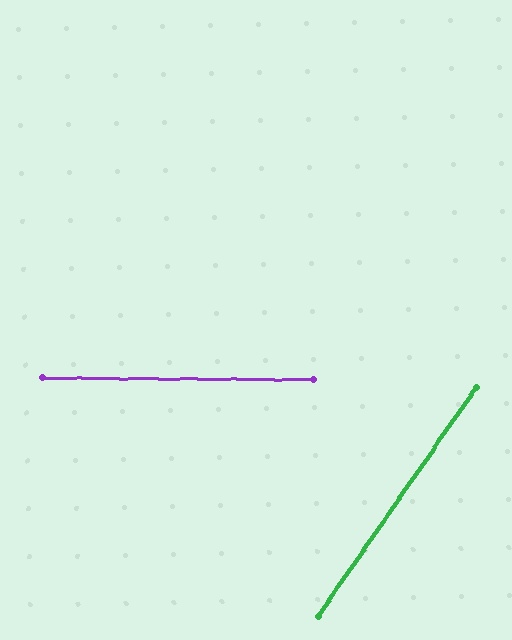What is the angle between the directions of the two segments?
Approximately 56 degrees.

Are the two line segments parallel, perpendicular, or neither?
Neither parallel nor perpendicular — they differ by about 56°.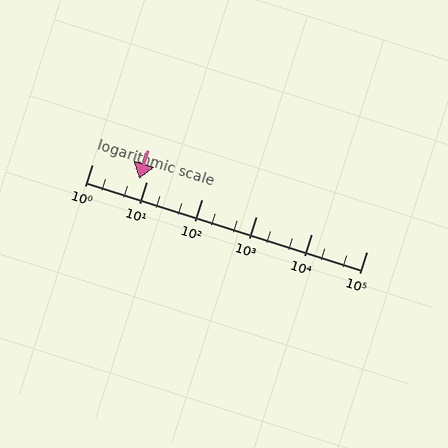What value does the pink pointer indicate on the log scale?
The pointer indicates approximately 7.1.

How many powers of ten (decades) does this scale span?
The scale spans 5 decades, from 1 to 100000.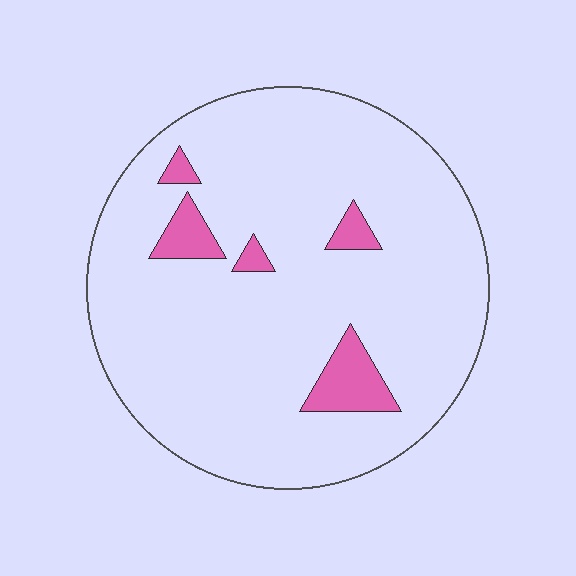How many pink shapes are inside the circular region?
5.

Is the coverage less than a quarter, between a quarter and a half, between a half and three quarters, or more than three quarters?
Less than a quarter.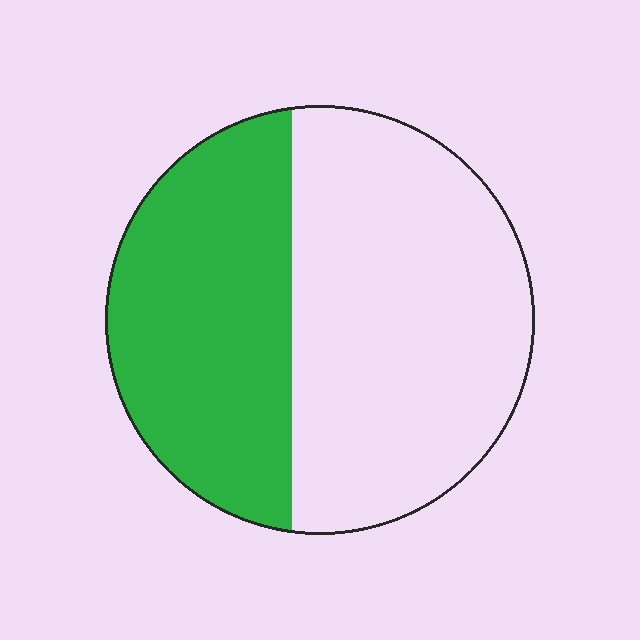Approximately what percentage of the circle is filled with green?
Approximately 40%.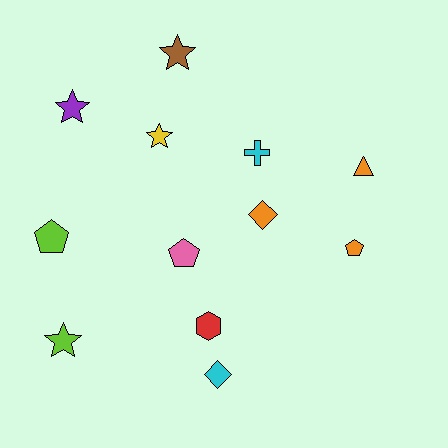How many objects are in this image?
There are 12 objects.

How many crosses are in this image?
There is 1 cross.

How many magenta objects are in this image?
There are no magenta objects.